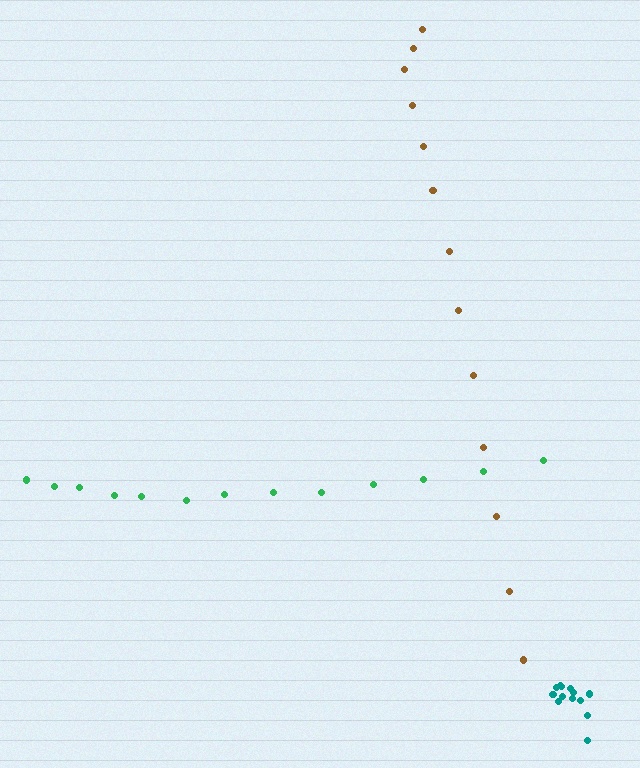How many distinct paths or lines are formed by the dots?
There are 3 distinct paths.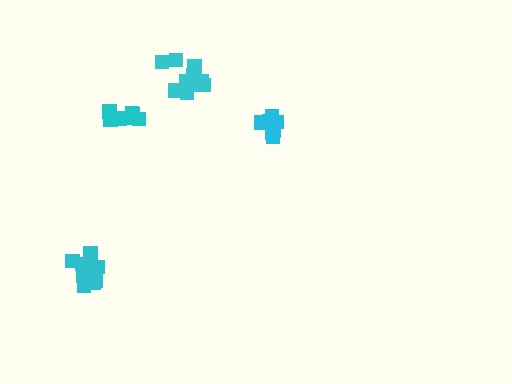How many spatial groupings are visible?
There are 4 spatial groupings.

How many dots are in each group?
Group 1: 8 dots, Group 2: 11 dots, Group 3: 7 dots, Group 4: 10 dots (36 total).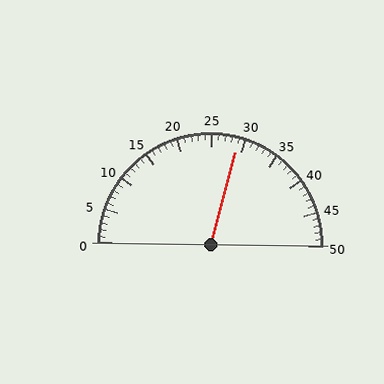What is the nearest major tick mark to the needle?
The nearest major tick mark is 30.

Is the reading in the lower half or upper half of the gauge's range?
The reading is in the upper half of the range (0 to 50).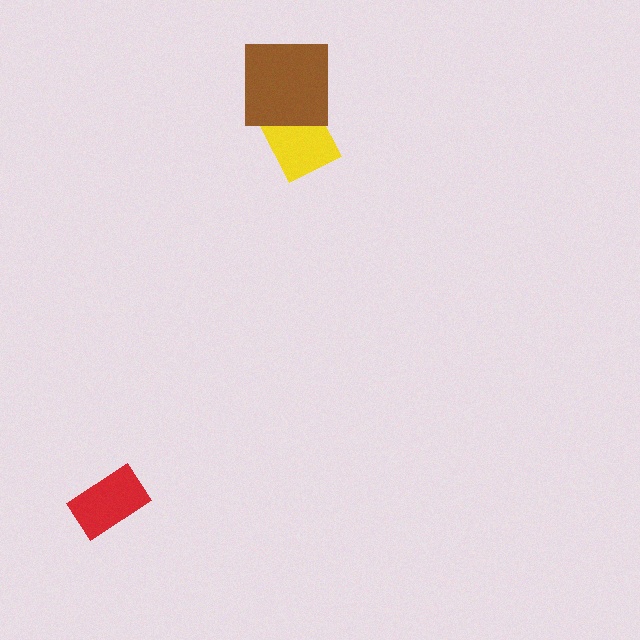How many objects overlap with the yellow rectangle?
1 object overlaps with the yellow rectangle.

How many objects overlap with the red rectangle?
0 objects overlap with the red rectangle.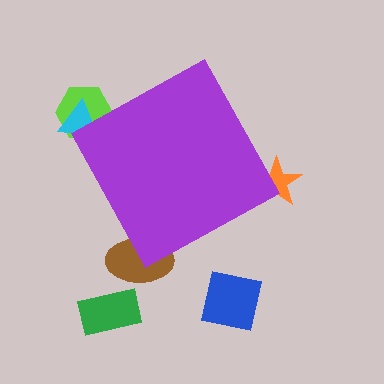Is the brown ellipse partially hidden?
Yes, the brown ellipse is partially hidden behind the purple diamond.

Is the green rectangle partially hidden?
No, the green rectangle is fully visible.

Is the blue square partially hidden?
No, the blue square is fully visible.